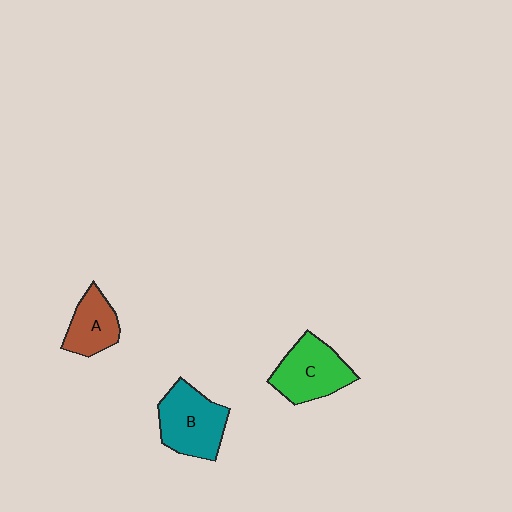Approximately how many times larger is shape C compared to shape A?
Approximately 1.4 times.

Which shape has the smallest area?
Shape A (brown).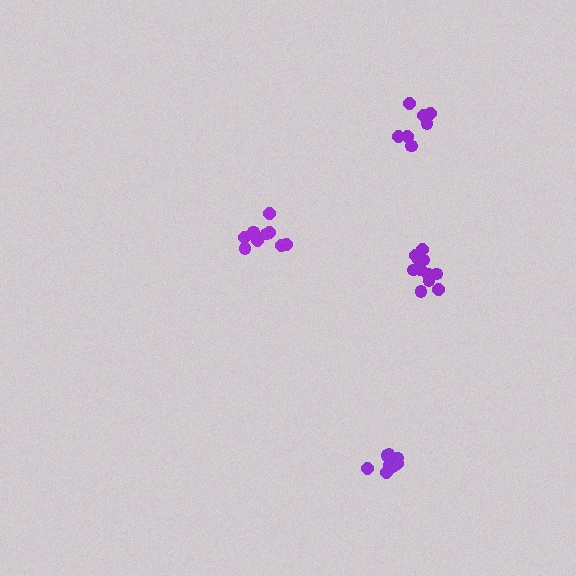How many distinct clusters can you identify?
There are 4 distinct clusters.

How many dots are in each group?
Group 1: 9 dots, Group 2: 11 dots, Group 3: 7 dots, Group 4: 9 dots (36 total).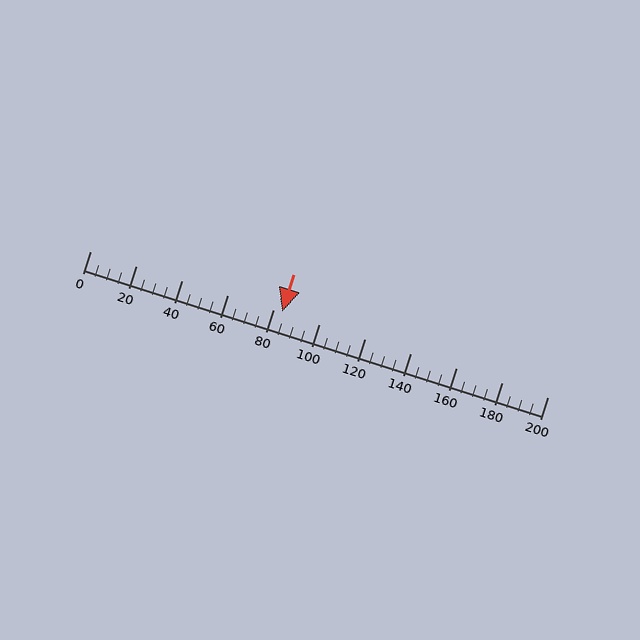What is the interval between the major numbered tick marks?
The major tick marks are spaced 20 units apart.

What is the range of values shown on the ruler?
The ruler shows values from 0 to 200.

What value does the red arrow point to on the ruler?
The red arrow points to approximately 84.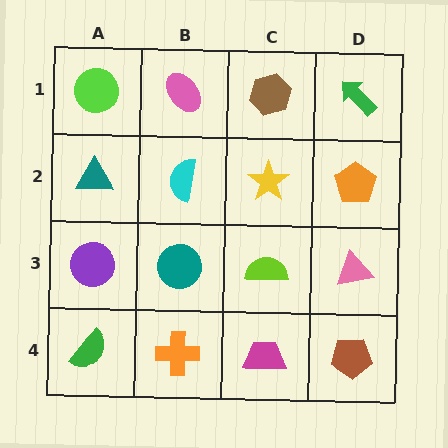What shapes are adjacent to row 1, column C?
A yellow star (row 2, column C), a pink ellipse (row 1, column B), a green arrow (row 1, column D).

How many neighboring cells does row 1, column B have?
3.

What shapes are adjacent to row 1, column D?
An orange pentagon (row 2, column D), a brown hexagon (row 1, column C).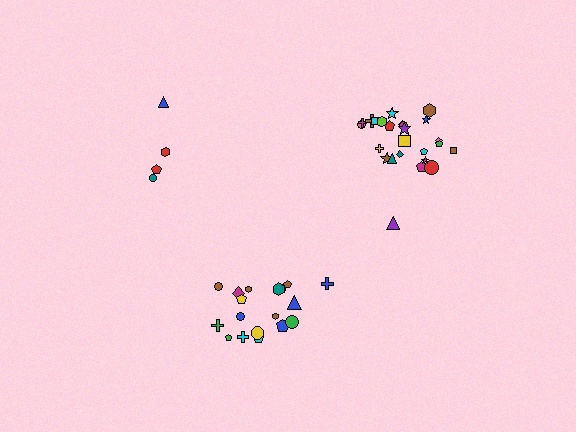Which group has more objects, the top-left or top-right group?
The top-right group.